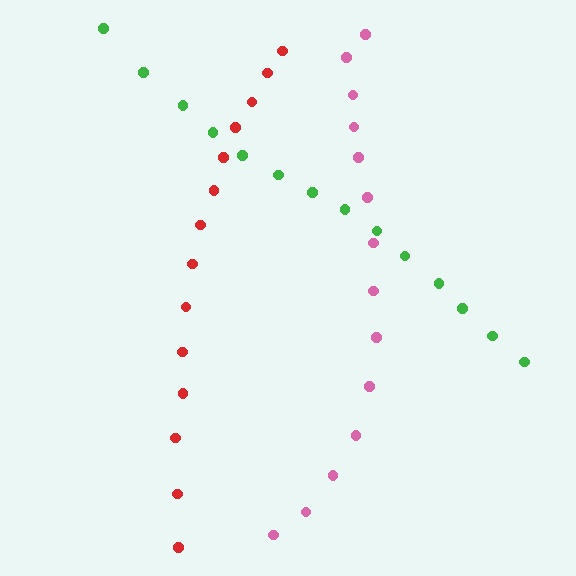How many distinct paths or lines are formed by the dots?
There are 3 distinct paths.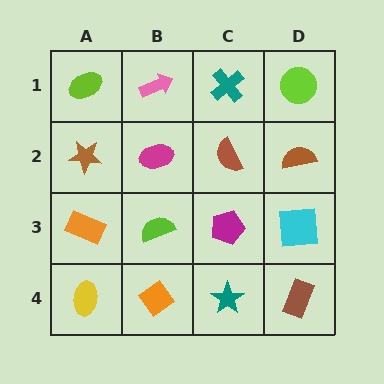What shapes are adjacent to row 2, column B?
A pink arrow (row 1, column B), a lime semicircle (row 3, column B), a brown star (row 2, column A), a brown semicircle (row 2, column C).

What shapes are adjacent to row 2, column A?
A lime ellipse (row 1, column A), an orange rectangle (row 3, column A), a magenta ellipse (row 2, column B).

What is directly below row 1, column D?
A brown semicircle.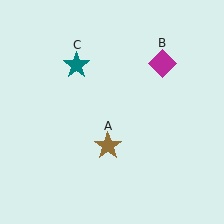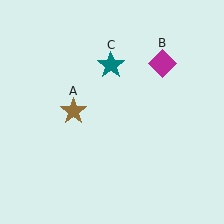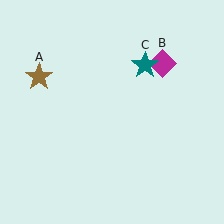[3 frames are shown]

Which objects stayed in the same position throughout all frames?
Magenta diamond (object B) remained stationary.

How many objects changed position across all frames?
2 objects changed position: brown star (object A), teal star (object C).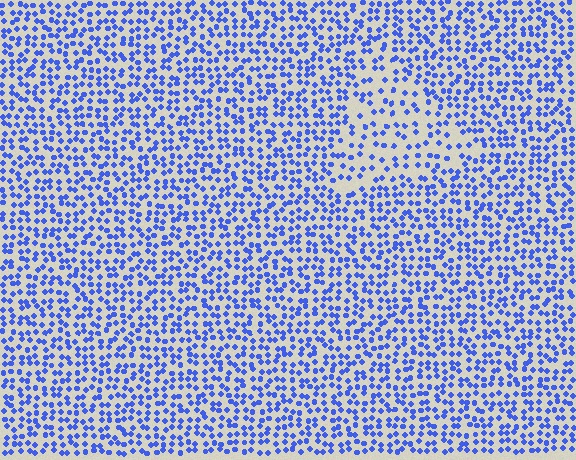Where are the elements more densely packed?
The elements are more densely packed outside the triangle boundary.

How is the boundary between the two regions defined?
The boundary is defined by a change in element density (approximately 1.8x ratio). All elements are the same color, size, and shape.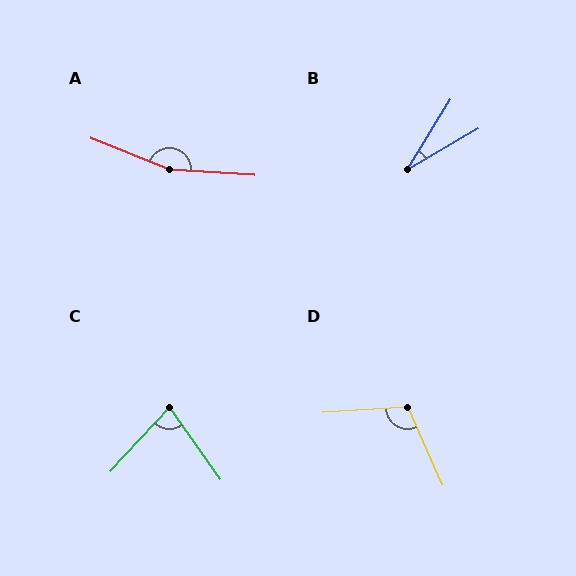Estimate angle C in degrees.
Approximately 78 degrees.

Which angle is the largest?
A, at approximately 162 degrees.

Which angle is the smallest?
B, at approximately 28 degrees.